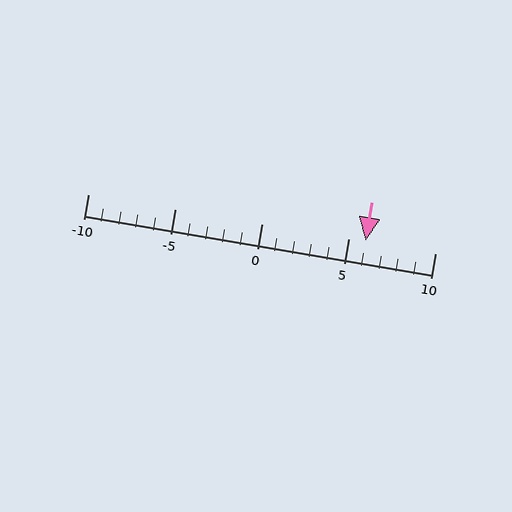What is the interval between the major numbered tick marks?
The major tick marks are spaced 5 units apart.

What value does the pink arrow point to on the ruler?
The pink arrow points to approximately 6.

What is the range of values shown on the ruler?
The ruler shows values from -10 to 10.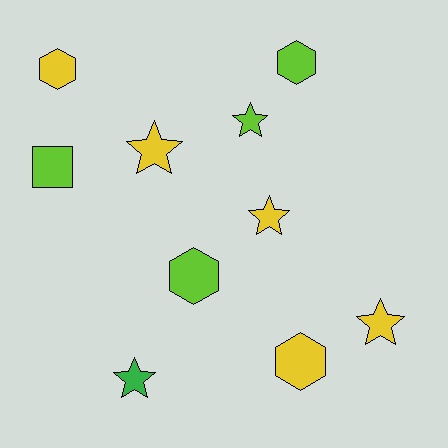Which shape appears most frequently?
Star, with 5 objects.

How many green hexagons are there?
There are no green hexagons.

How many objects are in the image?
There are 10 objects.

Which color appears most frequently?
Yellow, with 5 objects.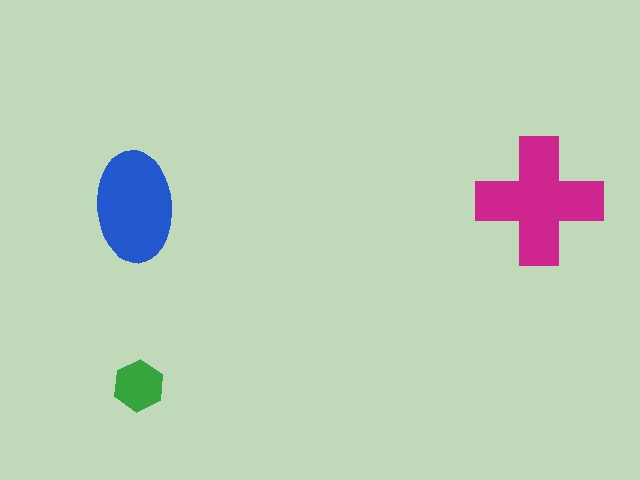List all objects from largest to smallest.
The magenta cross, the blue ellipse, the green hexagon.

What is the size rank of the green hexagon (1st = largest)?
3rd.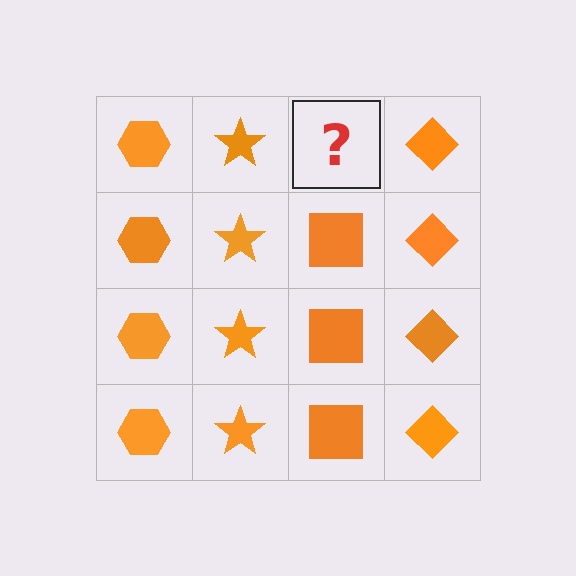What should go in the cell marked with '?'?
The missing cell should contain an orange square.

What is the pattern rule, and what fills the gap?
The rule is that each column has a consistent shape. The gap should be filled with an orange square.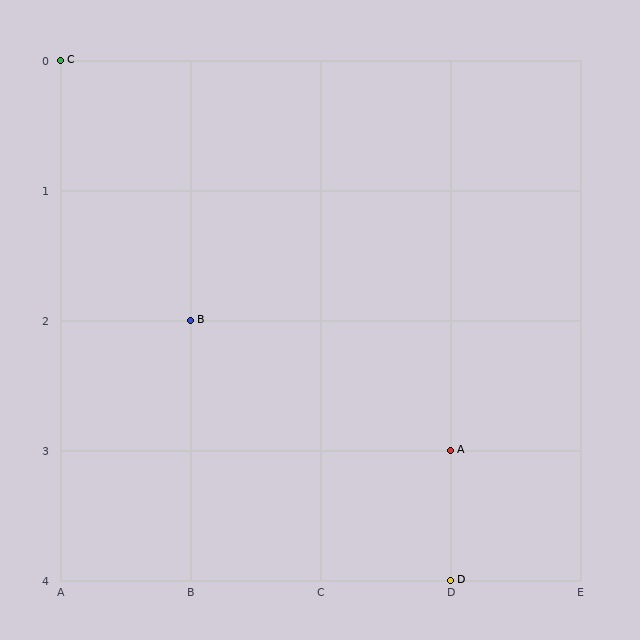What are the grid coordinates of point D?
Point D is at grid coordinates (D, 4).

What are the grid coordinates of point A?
Point A is at grid coordinates (D, 3).